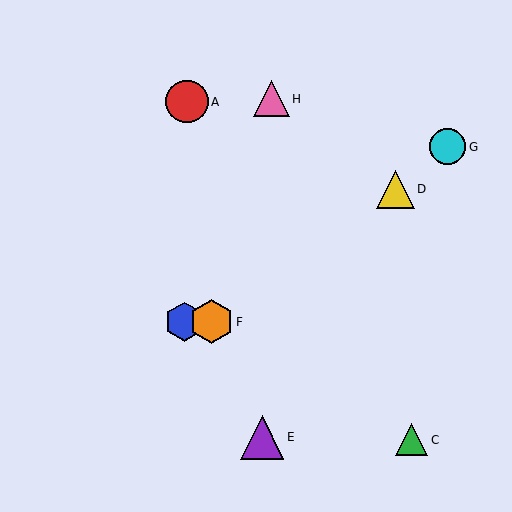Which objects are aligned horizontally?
Objects B, F are aligned horizontally.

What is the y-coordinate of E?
Object E is at y≈437.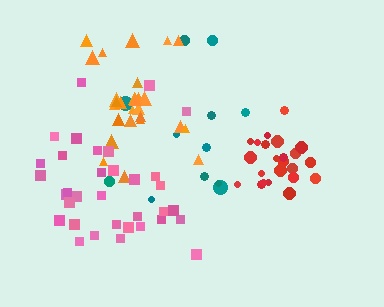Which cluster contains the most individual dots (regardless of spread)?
Pink (34).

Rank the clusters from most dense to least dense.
red, orange, pink, teal.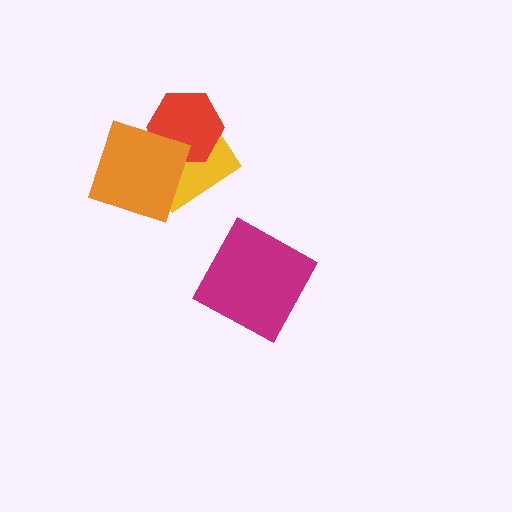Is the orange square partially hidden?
No, no other shape covers it.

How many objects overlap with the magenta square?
0 objects overlap with the magenta square.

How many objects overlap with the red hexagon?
2 objects overlap with the red hexagon.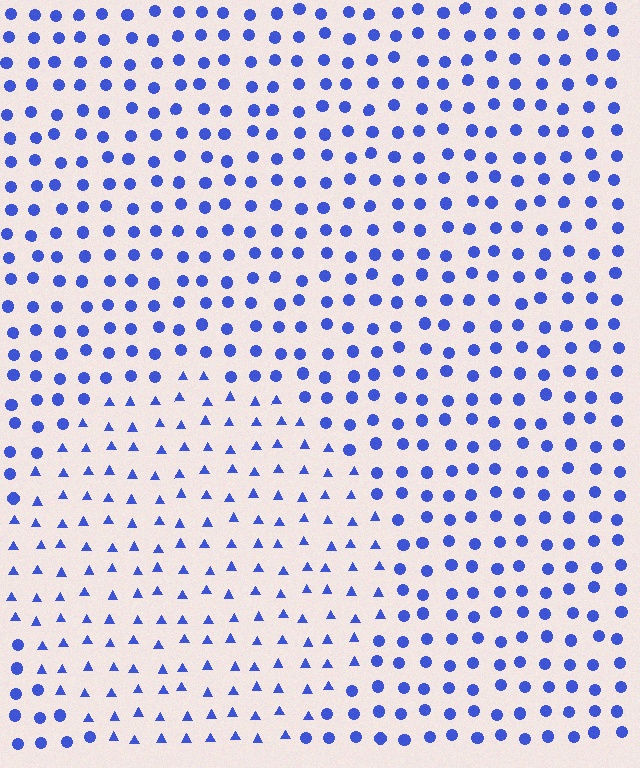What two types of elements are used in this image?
The image uses triangles inside the circle region and circles outside it.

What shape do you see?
I see a circle.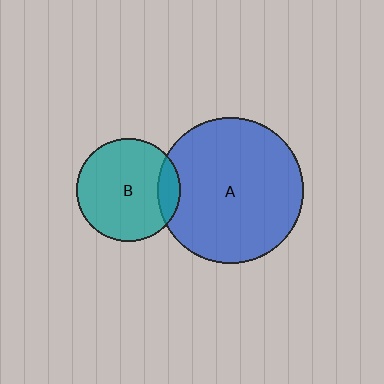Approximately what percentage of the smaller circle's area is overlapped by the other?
Approximately 15%.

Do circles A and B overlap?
Yes.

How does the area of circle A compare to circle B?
Approximately 2.0 times.